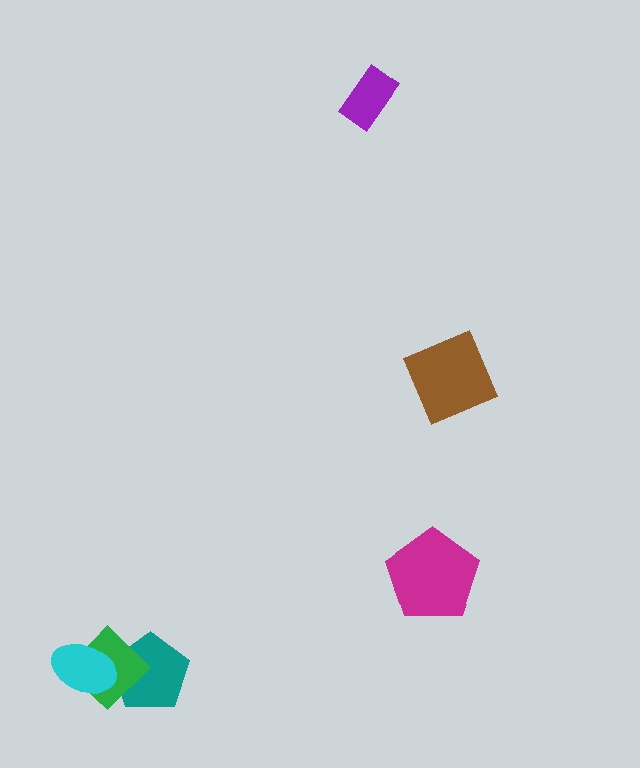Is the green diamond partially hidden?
Yes, it is partially covered by another shape.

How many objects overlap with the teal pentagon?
2 objects overlap with the teal pentagon.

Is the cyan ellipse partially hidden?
No, no other shape covers it.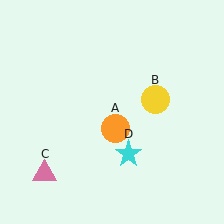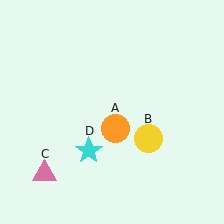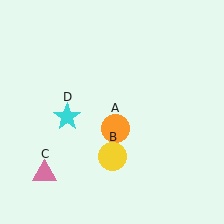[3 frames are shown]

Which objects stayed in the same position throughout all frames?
Orange circle (object A) and pink triangle (object C) remained stationary.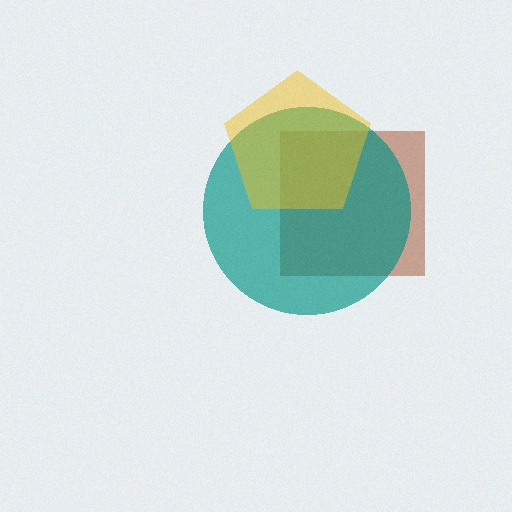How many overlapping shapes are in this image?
There are 3 overlapping shapes in the image.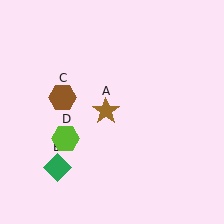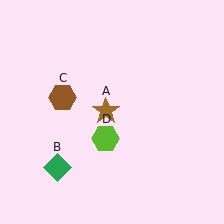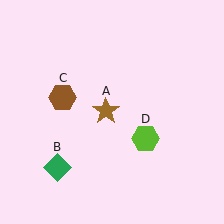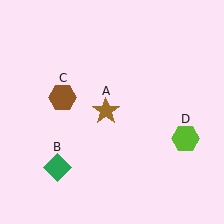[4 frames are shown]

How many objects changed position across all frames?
1 object changed position: lime hexagon (object D).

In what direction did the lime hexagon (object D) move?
The lime hexagon (object D) moved right.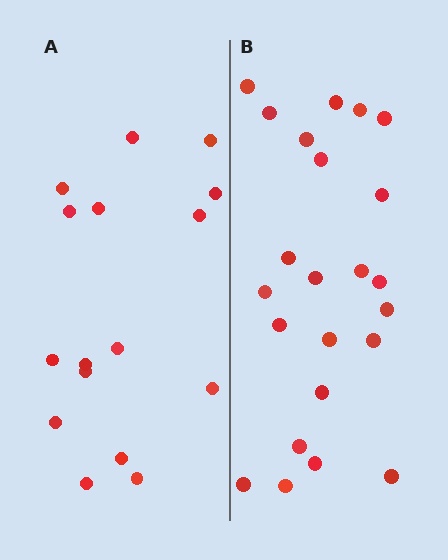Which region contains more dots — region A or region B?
Region B (the right region) has more dots.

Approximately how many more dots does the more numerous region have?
Region B has roughly 8 or so more dots than region A.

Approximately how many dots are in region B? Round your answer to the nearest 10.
About 20 dots. (The exact count is 23, which rounds to 20.)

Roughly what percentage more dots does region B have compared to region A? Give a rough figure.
About 45% more.